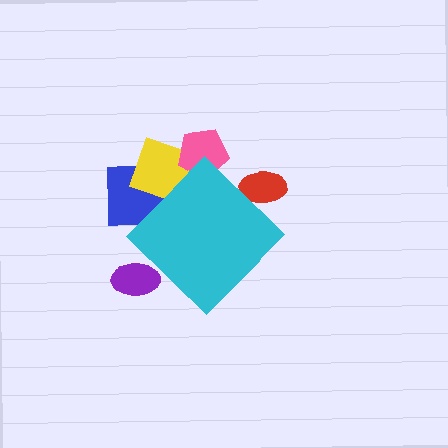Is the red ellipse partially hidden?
Yes, the red ellipse is partially hidden behind the cyan diamond.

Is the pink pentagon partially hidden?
Yes, the pink pentagon is partially hidden behind the cyan diamond.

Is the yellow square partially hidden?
Yes, the yellow square is partially hidden behind the cyan diamond.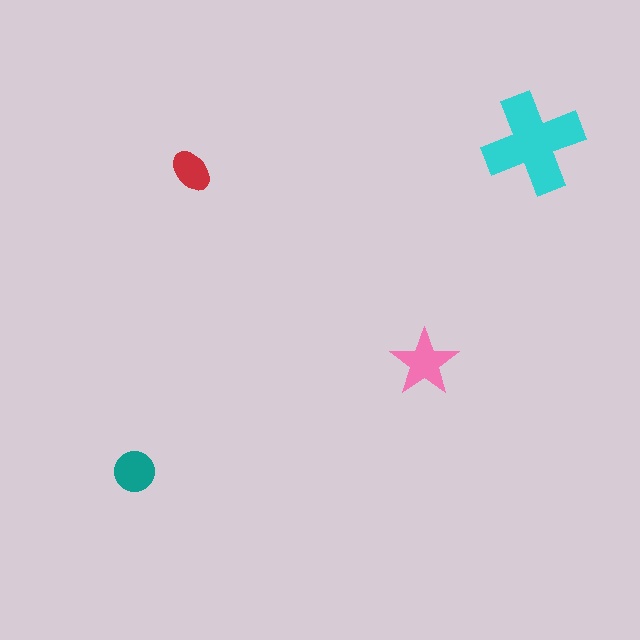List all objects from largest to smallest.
The cyan cross, the pink star, the teal circle, the red ellipse.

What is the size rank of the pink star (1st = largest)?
2nd.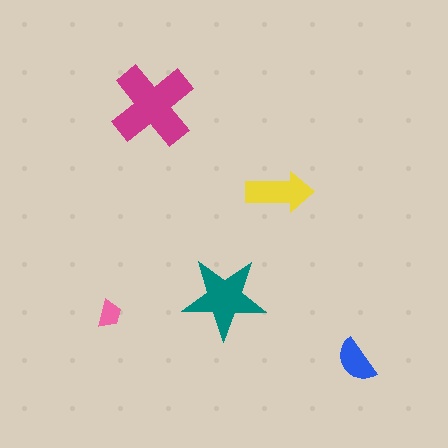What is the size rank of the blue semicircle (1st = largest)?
4th.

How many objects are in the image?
There are 5 objects in the image.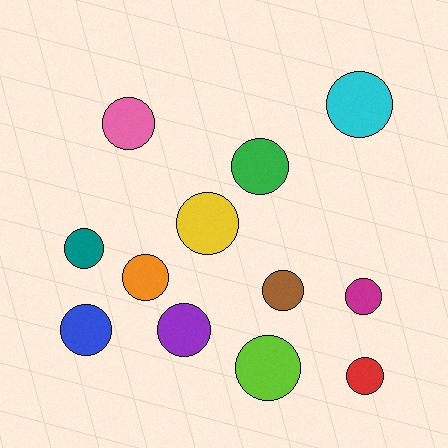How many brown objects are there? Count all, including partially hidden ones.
There is 1 brown object.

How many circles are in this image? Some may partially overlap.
There are 12 circles.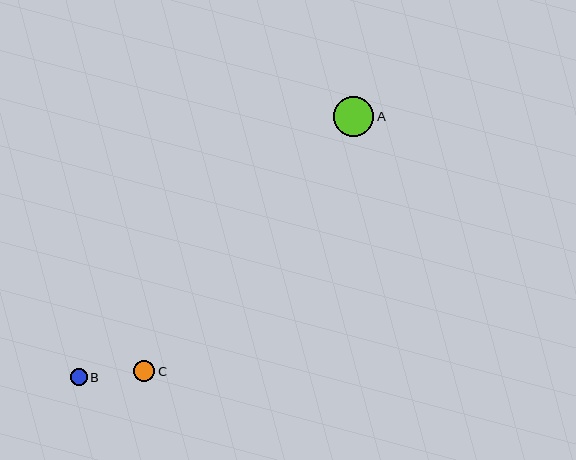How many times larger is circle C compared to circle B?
Circle C is approximately 1.2 times the size of circle B.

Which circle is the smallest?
Circle B is the smallest with a size of approximately 17 pixels.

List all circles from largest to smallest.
From largest to smallest: A, C, B.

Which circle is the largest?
Circle A is the largest with a size of approximately 41 pixels.